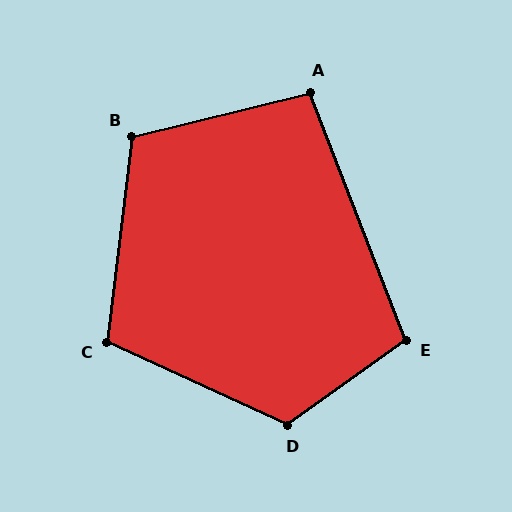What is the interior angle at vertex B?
Approximately 111 degrees (obtuse).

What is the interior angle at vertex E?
Approximately 105 degrees (obtuse).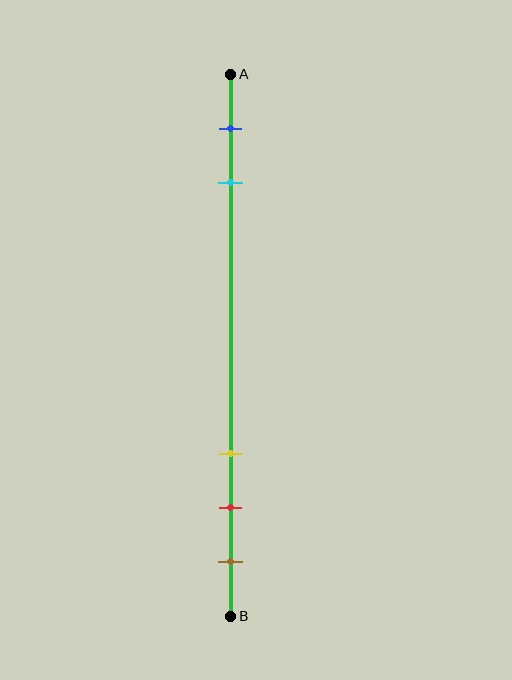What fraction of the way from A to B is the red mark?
The red mark is approximately 80% (0.8) of the way from A to B.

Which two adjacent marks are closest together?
The red and brown marks are the closest adjacent pair.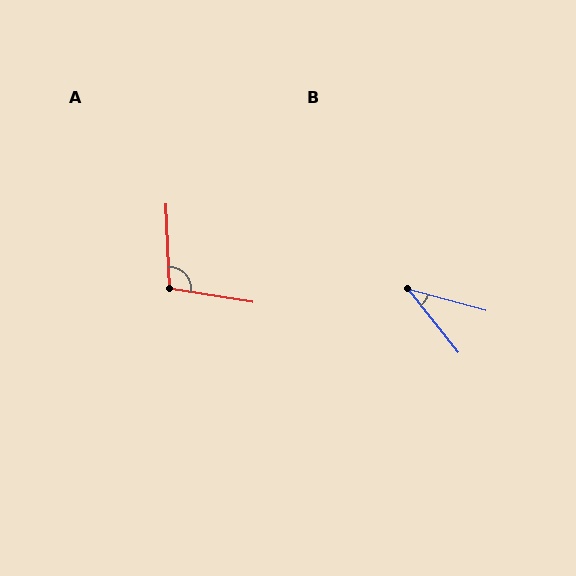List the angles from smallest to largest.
B (37°), A (101°).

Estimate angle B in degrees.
Approximately 37 degrees.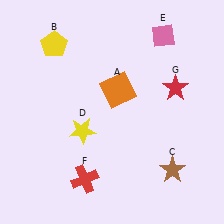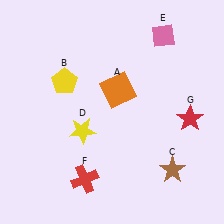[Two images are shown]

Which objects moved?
The objects that moved are: the yellow pentagon (B), the red star (G).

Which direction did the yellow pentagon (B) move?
The yellow pentagon (B) moved down.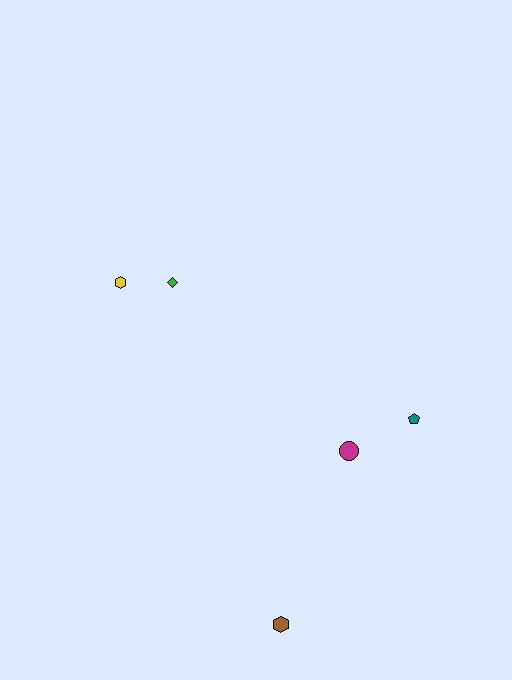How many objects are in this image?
There are 5 objects.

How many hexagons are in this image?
There are 2 hexagons.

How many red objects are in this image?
There are no red objects.